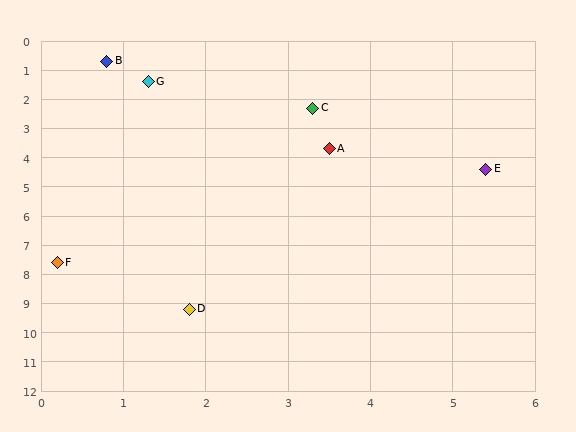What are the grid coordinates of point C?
Point C is at approximately (3.3, 2.3).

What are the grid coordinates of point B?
Point B is at approximately (0.8, 0.7).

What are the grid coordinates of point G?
Point G is at approximately (1.3, 1.4).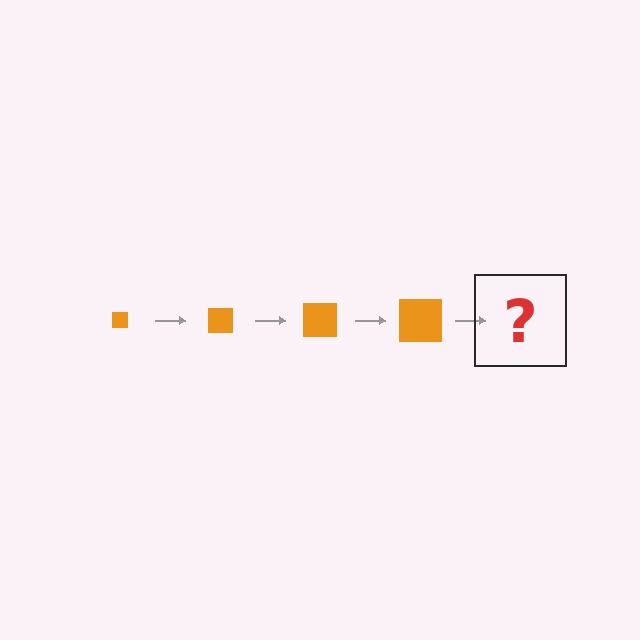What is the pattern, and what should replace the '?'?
The pattern is that the square gets progressively larger each step. The '?' should be an orange square, larger than the previous one.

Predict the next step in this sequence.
The next step is an orange square, larger than the previous one.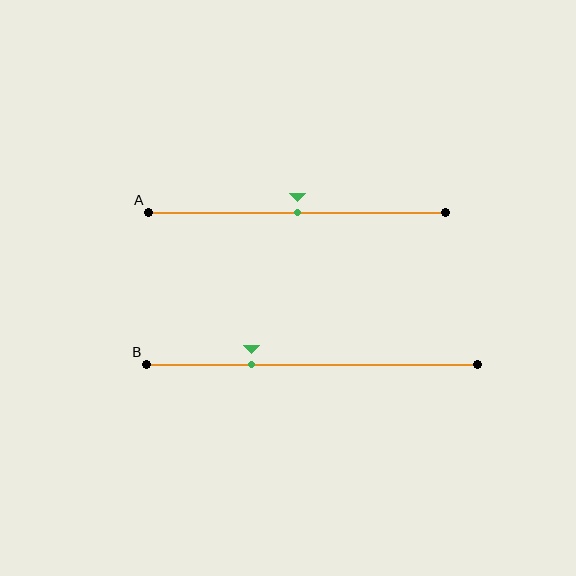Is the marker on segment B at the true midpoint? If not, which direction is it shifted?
No, the marker on segment B is shifted to the left by about 18% of the segment length.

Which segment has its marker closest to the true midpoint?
Segment A has its marker closest to the true midpoint.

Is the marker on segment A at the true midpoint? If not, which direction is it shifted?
Yes, the marker on segment A is at the true midpoint.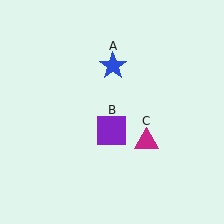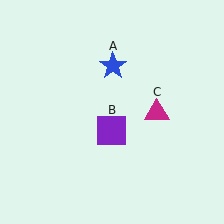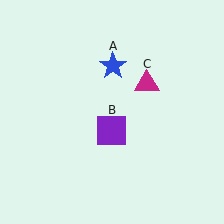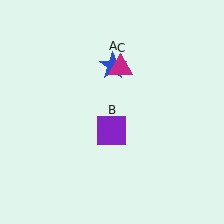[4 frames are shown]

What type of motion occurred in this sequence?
The magenta triangle (object C) rotated counterclockwise around the center of the scene.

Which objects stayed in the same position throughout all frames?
Blue star (object A) and purple square (object B) remained stationary.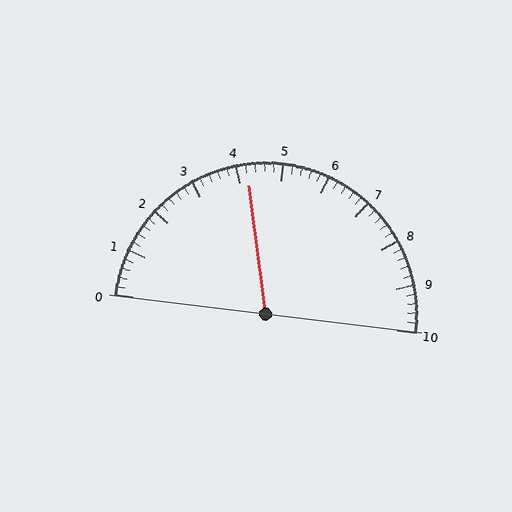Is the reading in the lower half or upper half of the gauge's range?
The reading is in the lower half of the range (0 to 10).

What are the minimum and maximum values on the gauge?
The gauge ranges from 0 to 10.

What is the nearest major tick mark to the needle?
The nearest major tick mark is 4.